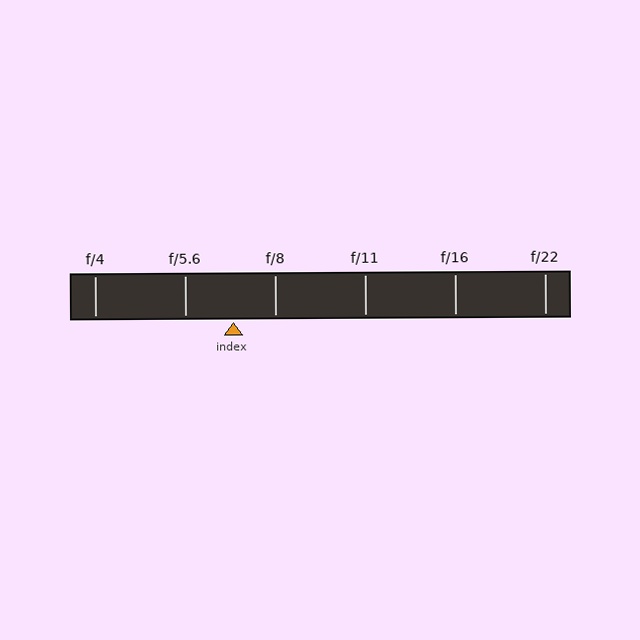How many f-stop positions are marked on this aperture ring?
There are 6 f-stop positions marked.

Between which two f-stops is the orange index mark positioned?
The index mark is between f/5.6 and f/8.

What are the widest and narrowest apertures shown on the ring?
The widest aperture shown is f/4 and the narrowest is f/22.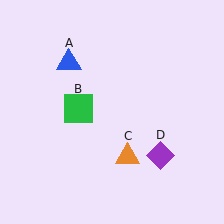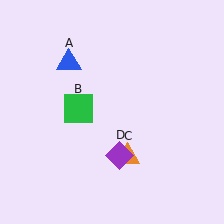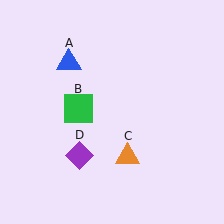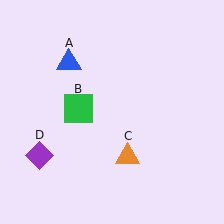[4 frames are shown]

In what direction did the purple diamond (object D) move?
The purple diamond (object D) moved left.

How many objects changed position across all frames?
1 object changed position: purple diamond (object D).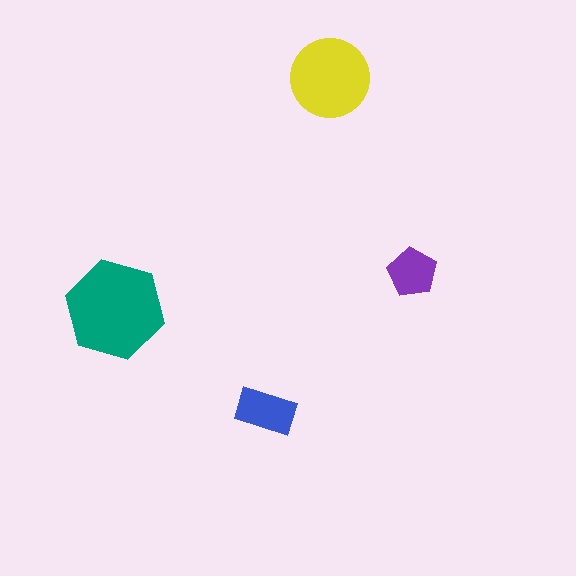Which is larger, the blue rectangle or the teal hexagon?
The teal hexagon.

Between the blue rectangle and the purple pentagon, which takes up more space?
The blue rectangle.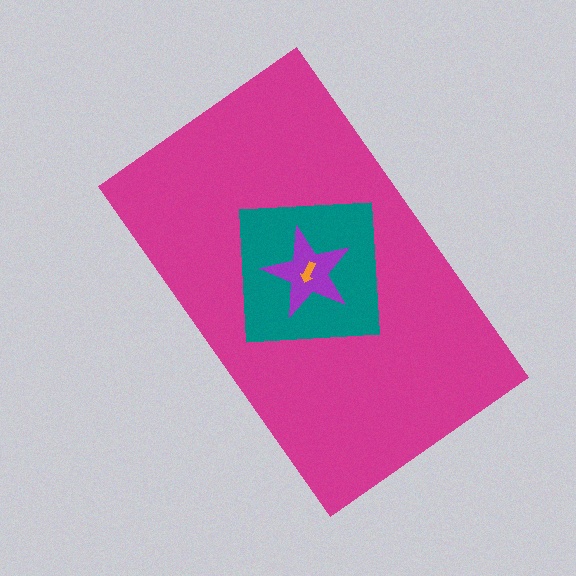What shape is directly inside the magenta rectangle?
The teal square.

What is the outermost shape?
The magenta rectangle.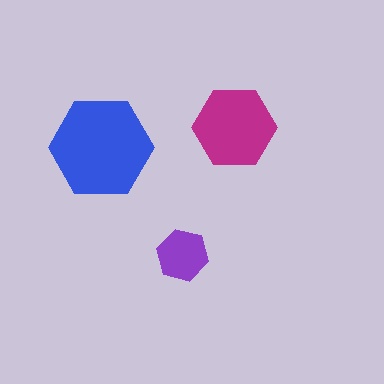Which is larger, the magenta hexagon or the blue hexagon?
The blue one.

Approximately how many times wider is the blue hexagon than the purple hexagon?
About 2 times wider.